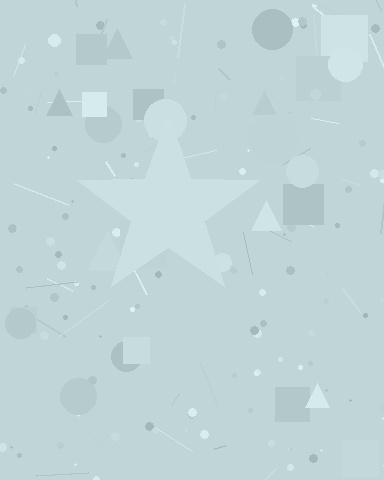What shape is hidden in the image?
A star is hidden in the image.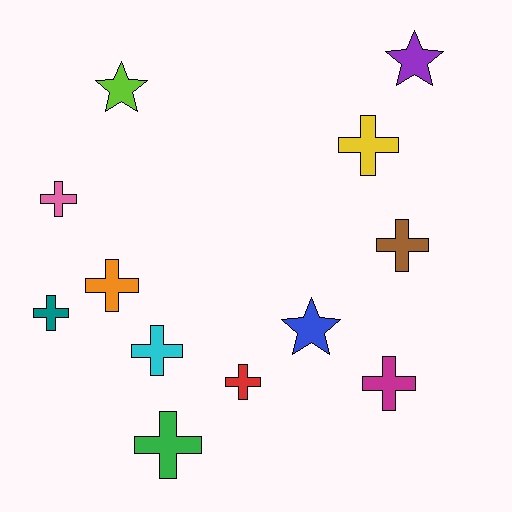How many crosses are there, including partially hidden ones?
There are 9 crosses.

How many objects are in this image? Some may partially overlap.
There are 12 objects.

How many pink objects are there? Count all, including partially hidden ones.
There is 1 pink object.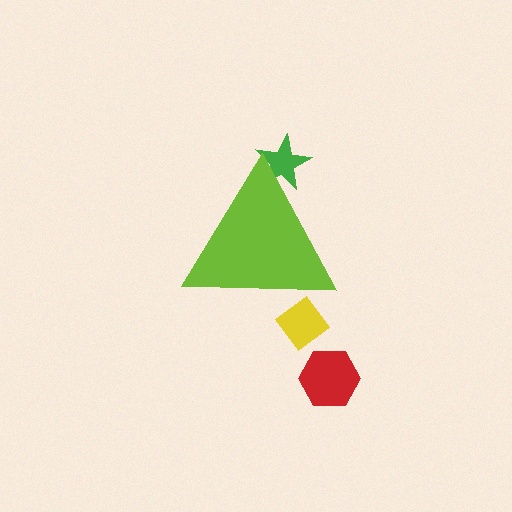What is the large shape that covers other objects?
A lime triangle.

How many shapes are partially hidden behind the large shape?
2 shapes are partially hidden.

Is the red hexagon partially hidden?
No, the red hexagon is fully visible.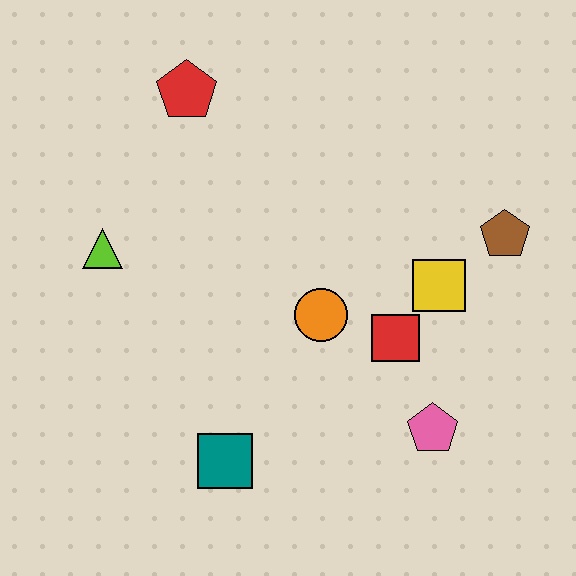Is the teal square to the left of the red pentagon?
No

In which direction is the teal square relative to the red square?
The teal square is to the left of the red square.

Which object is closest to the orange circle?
The red square is closest to the orange circle.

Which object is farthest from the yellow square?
The lime triangle is farthest from the yellow square.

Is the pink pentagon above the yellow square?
No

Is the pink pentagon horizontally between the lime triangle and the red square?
No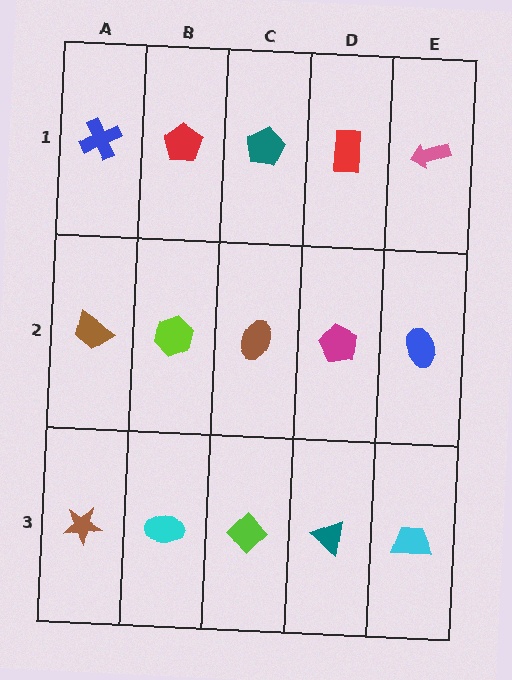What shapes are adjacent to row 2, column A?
A blue cross (row 1, column A), a brown star (row 3, column A), a lime hexagon (row 2, column B).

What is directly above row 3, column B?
A lime hexagon.